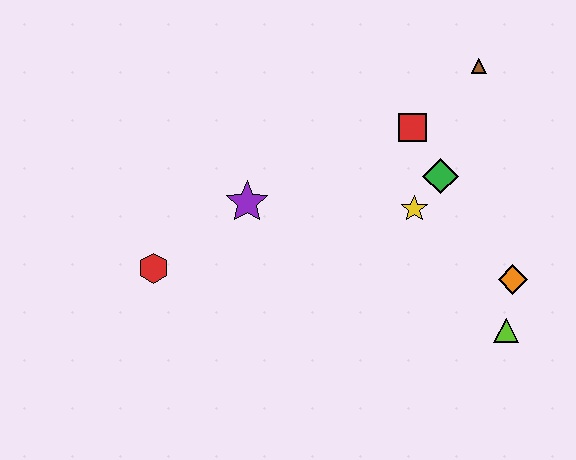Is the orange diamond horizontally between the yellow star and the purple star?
No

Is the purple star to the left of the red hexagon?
No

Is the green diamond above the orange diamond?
Yes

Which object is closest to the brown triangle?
The red square is closest to the brown triangle.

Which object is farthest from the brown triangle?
The red hexagon is farthest from the brown triangle.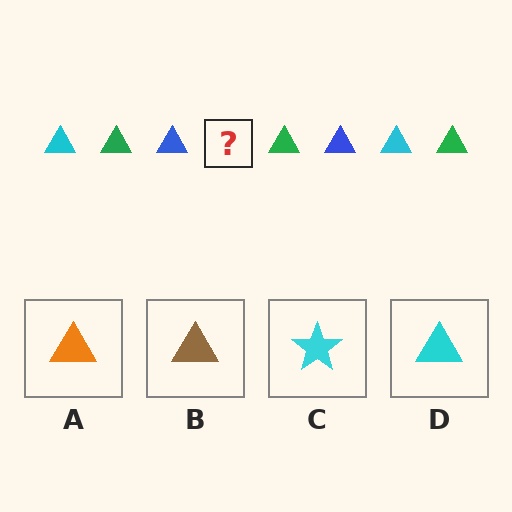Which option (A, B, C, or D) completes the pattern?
D.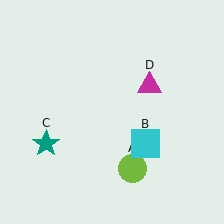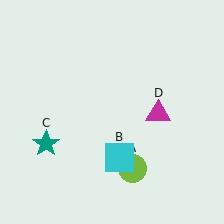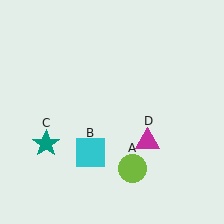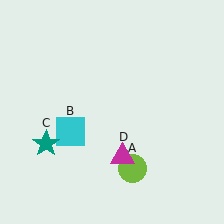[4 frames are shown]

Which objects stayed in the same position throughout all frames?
Lime circle (object A) and teal star (object C) remained stationary.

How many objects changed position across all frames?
2 objects changed position: cyan square (object B), magenta triangle (object D).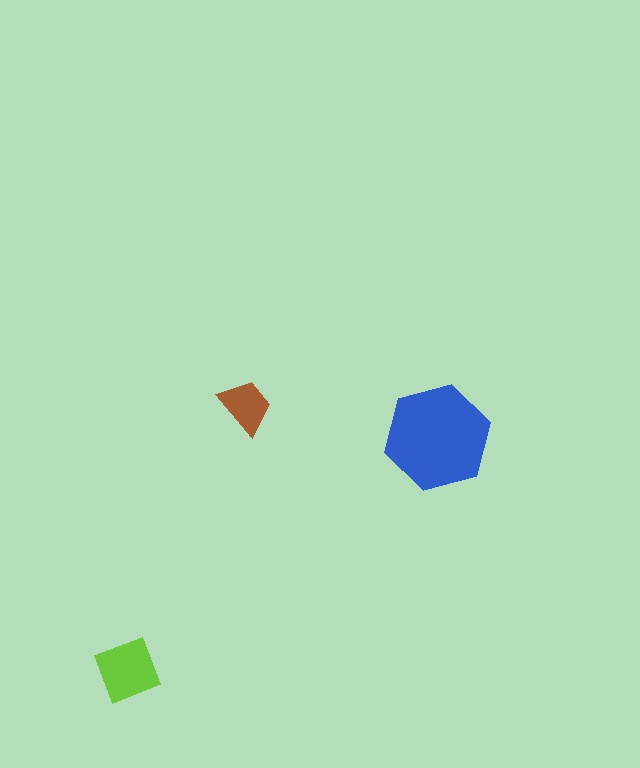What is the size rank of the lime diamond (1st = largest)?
2nd.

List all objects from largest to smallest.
The blue hexagon, the lime diamond, the brown trapezoid.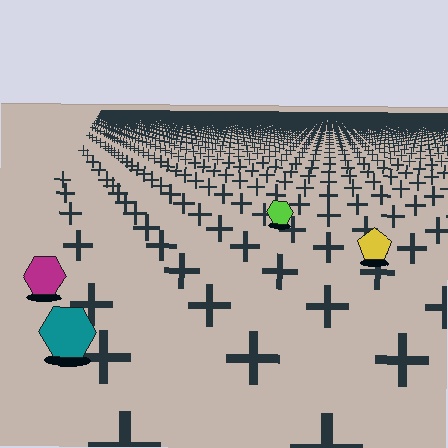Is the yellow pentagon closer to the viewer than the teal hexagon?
No. The teal hexagon is closer — you can tell from the texture gradient: the ground texture is coarser near it.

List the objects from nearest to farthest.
From nearest to farthest: the teal hexagon, the magenta hexagon, the yellow pentagon, the lime hexagon.